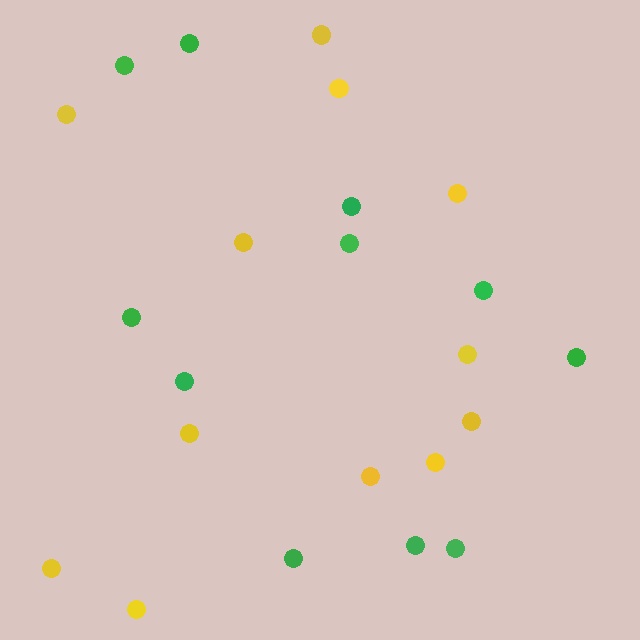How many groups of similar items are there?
There are 2 groups: one group of green circles (11) and one group of yellow circles (12).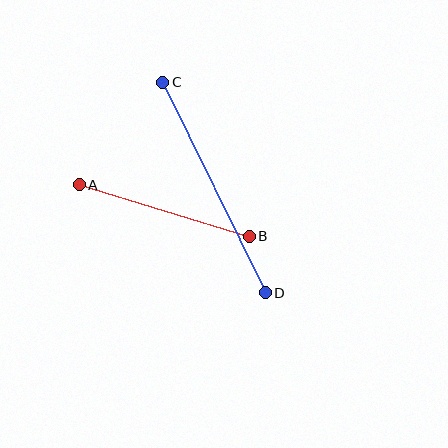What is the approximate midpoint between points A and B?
The midpoint is at approximately (164, 211) pixels.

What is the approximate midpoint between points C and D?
The midpoint is at approximately (214, 187) pixels.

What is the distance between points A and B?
The distance is approximately 178 pixels.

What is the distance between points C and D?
The distance is approximately 234 pixels.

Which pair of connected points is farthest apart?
Points C and D are farthest apart.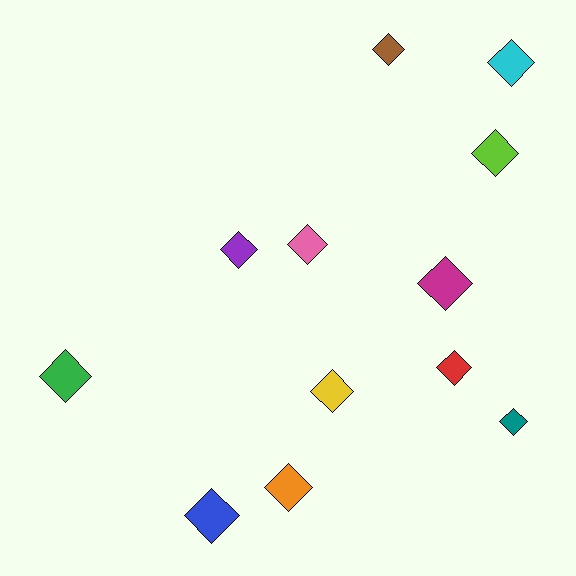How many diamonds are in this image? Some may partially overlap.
There are 12 diamonds.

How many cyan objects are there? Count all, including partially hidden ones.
There is 1 cyan object.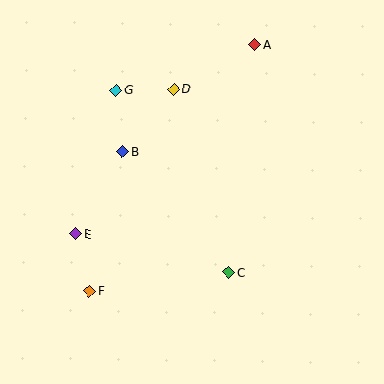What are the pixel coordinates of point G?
Point G is at (116, 90).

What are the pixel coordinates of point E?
Point E is at (76, 234).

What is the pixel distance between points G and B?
The distance between G and B is 62 pixels.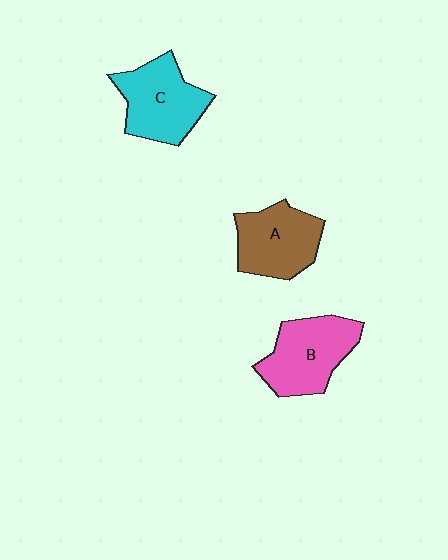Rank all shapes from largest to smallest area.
From largest to smallest: B (pink), C (cyan), A (brown).